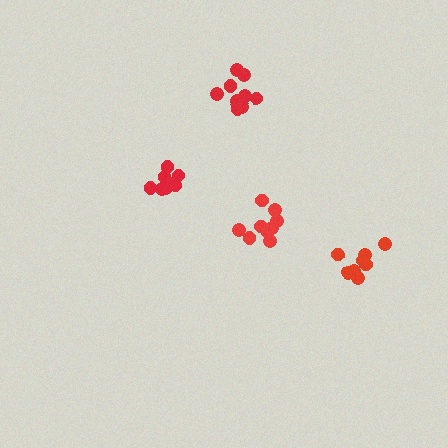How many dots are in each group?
Group 1: 9 dots, Group 2: 8 dots, Group 3: 9 dots, Group 4: 8 dots (34 total).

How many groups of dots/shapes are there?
There are 4 groups.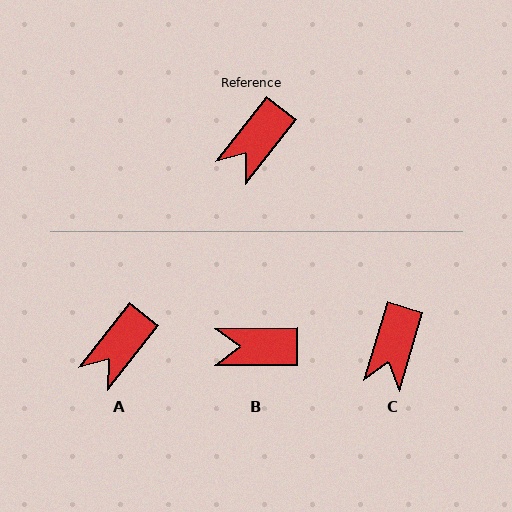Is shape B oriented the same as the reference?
No, it is off by about 52 degrees.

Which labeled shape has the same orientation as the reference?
A.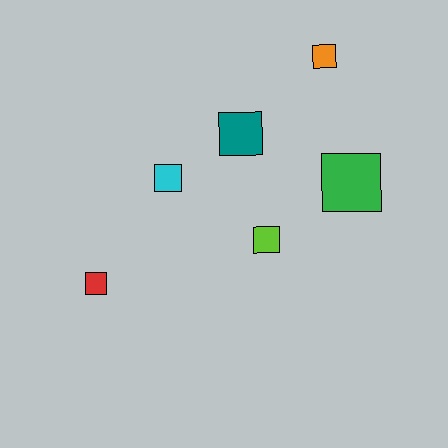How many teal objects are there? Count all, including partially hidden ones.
There is 1 teal object.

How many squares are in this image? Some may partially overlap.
There are 6 squares.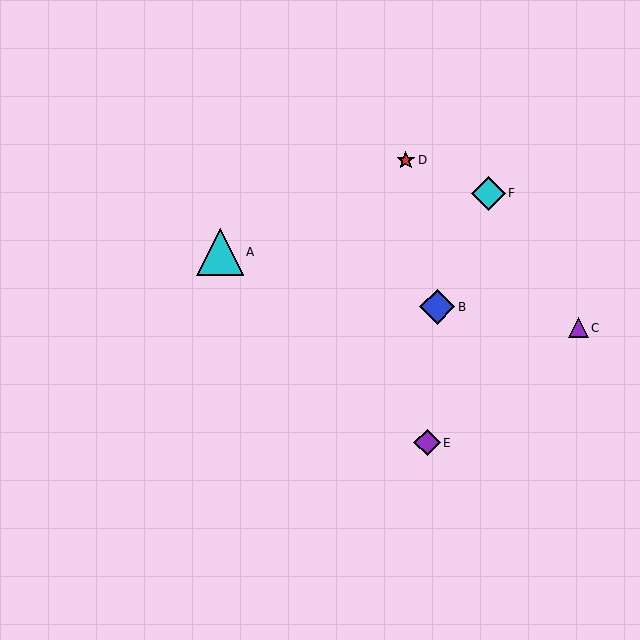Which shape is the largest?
The cyan triangle (labeled A) is the largest.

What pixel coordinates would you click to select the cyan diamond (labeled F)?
Click at (488, 193) to select the cyan diamond F.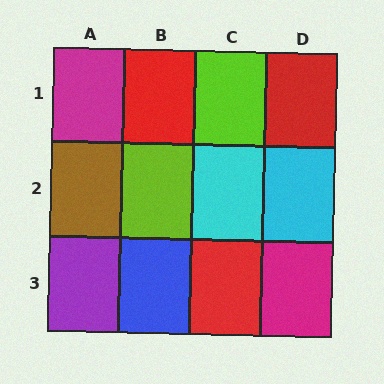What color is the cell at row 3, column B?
Blue.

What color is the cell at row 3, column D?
Magenta.